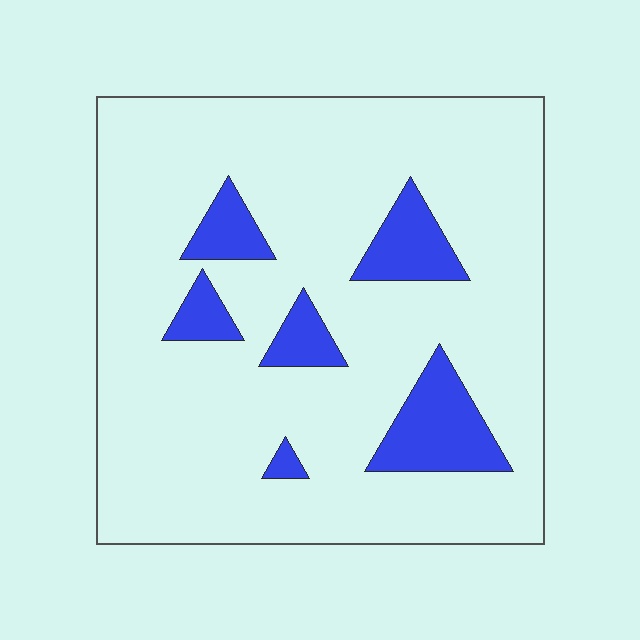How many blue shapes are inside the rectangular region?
6.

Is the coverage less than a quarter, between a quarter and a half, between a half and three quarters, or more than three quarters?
Less than a quarter.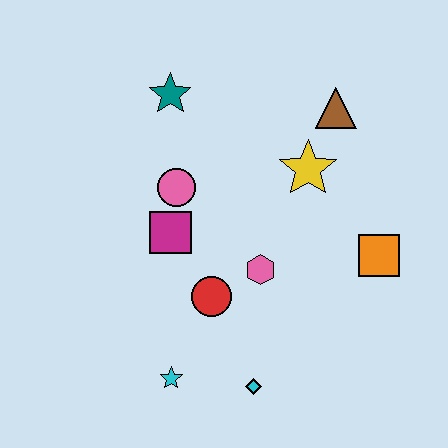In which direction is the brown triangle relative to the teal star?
The brown triangle is to the right of the teal star.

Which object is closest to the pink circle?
The magenta square is closest to the pink circle.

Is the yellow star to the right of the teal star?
Yes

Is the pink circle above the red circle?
Yes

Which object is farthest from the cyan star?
The brown triangle is farthest from the cyan star.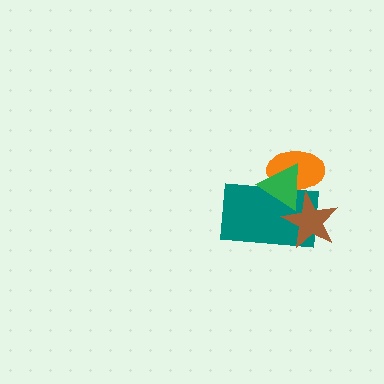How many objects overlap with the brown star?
3 objects overlap with the brown star.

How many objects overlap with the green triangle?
3 objects overlap with the green triangle.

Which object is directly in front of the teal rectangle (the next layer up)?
The green triangle is directly in front of the teal rectangle.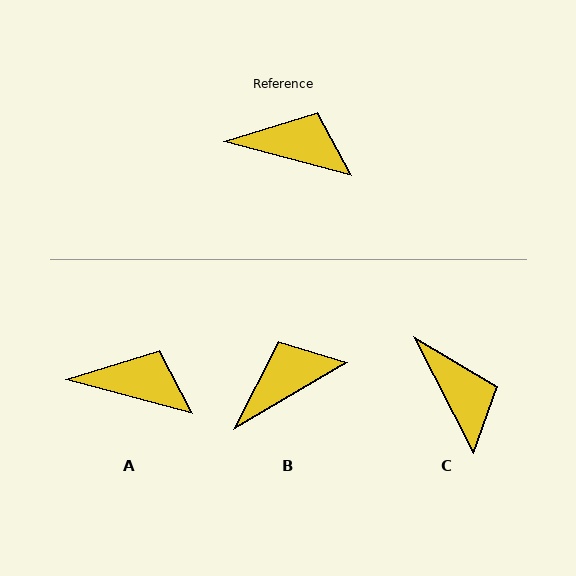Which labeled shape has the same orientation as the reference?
A.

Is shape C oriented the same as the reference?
No, it is off by about 48 degrees.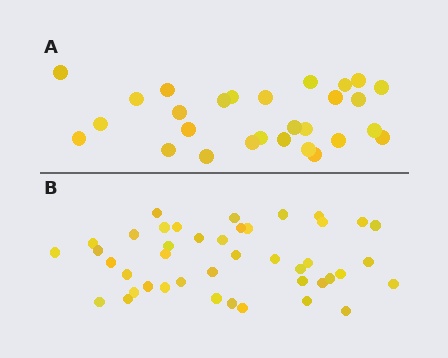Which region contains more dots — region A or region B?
Region B (the bottom region) has more dots.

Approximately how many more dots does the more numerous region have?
Region B has approximately 15 more dots than region A.